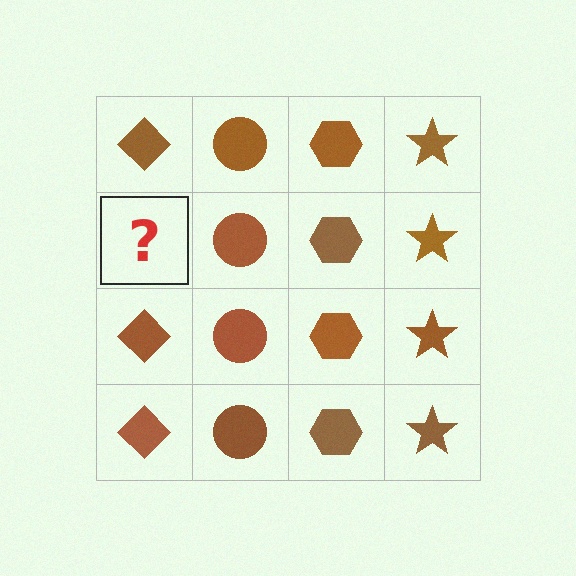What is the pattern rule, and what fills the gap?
The rule is that each column has a consistent shape. The gap should be filled with a brown diamond.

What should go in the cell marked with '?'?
The missing cell should contain a brown diamond.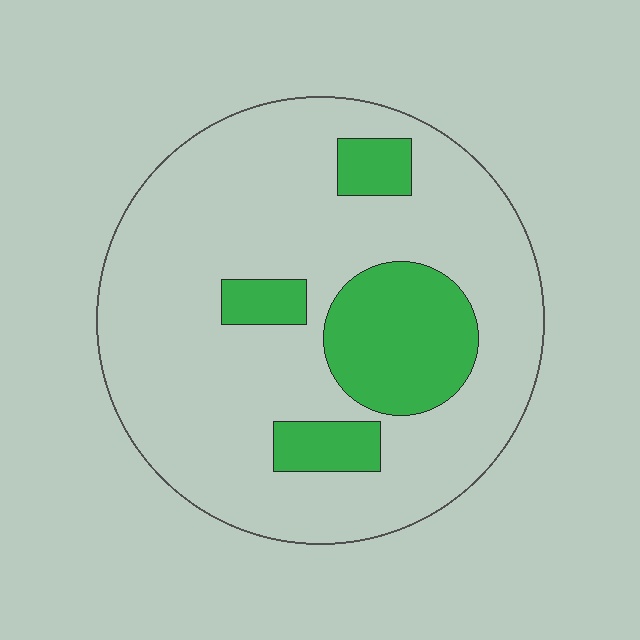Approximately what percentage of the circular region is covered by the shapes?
Approximately 20%.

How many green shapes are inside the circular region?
4.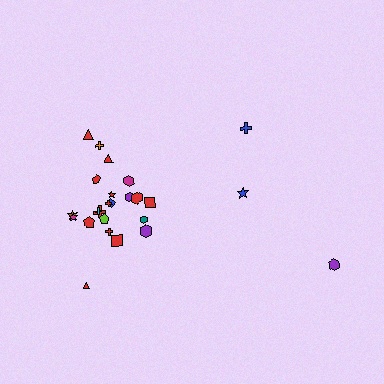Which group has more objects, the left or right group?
The left group.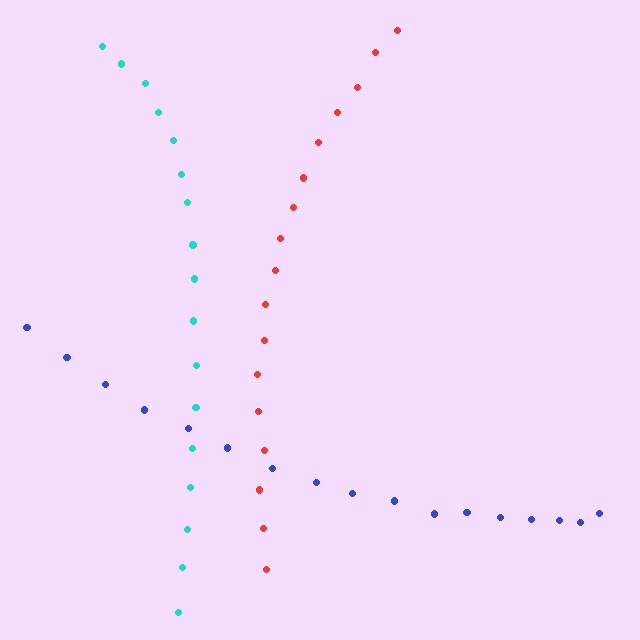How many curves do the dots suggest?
There are 3 distinct paths.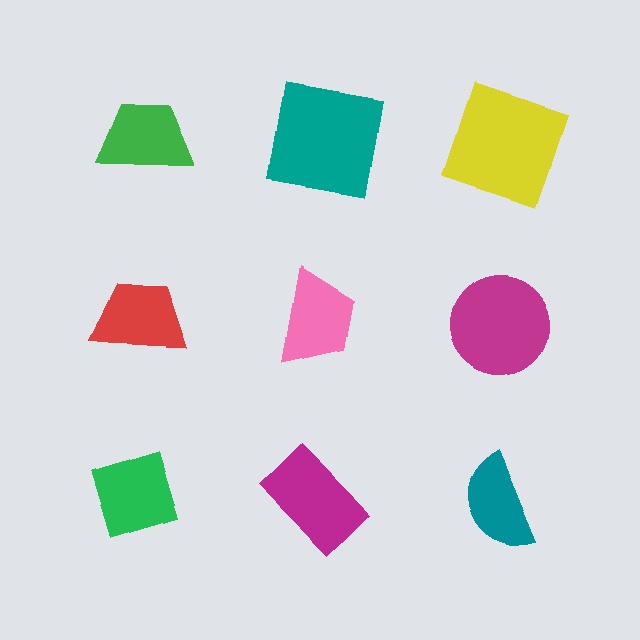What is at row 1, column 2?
A teal square.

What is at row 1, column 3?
A yellow square.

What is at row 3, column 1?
A green diamond.